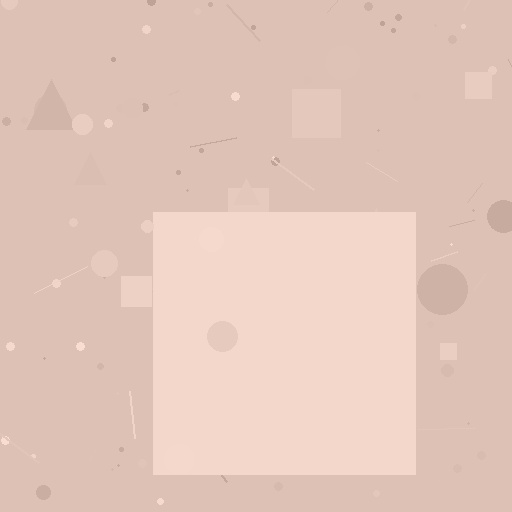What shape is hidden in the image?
A square is hidden in the image.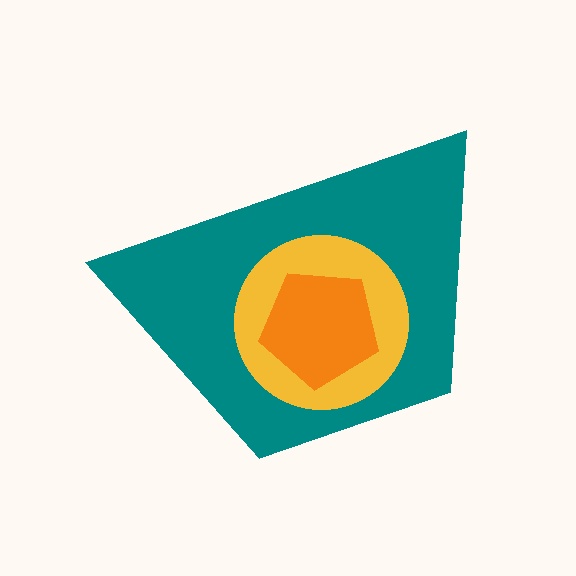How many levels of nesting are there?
3.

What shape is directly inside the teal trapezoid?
The yellow circle.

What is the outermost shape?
The teal trapezoid.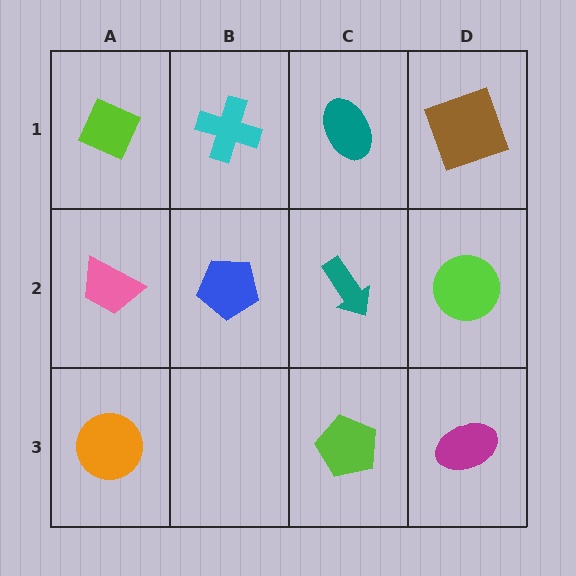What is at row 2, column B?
A blue pentagon.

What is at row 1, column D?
A brown square.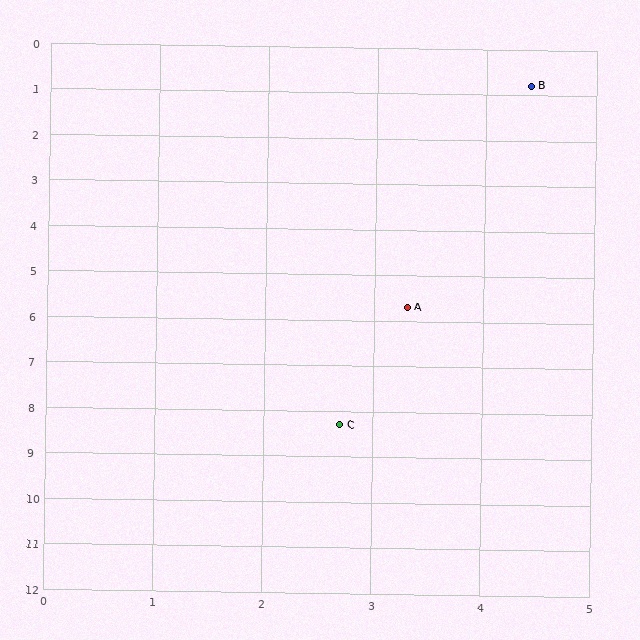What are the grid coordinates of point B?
Point B is at approximately (4.4, 0.8).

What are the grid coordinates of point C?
Point C is at approximately (2.7, 8.3).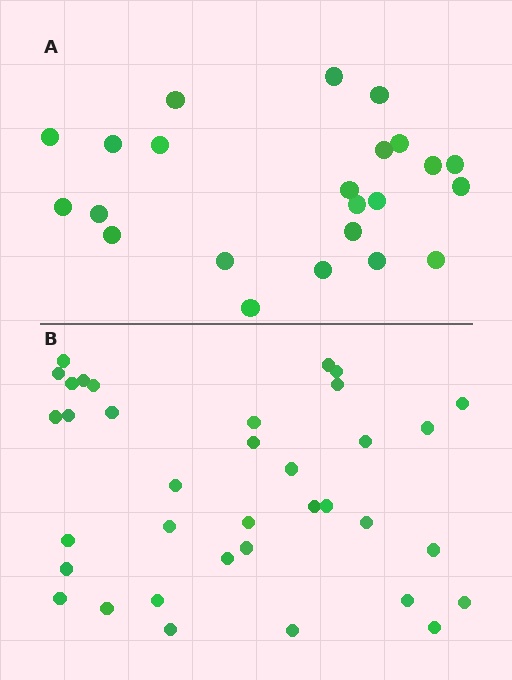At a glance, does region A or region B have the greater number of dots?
Region B (the bottom region) has more dots.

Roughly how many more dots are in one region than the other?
Region B has approximately 15 more dots than region A.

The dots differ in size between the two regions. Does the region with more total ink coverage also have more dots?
No. Region A has more total ink coverage because its dots are larger, but region B actually contains more individual dots. Total area can be misleading — the number of items is what matters here.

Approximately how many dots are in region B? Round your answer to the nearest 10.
About 40 dots. (The exact count is 36, which rounds to 40.)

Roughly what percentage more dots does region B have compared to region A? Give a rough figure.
About 55% more.